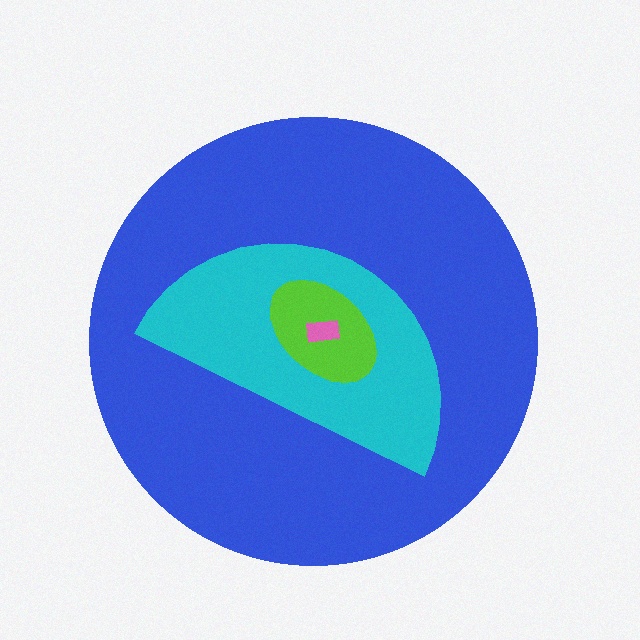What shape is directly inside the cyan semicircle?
The lime ellipse.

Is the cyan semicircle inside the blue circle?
Yes.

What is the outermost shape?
The blue circle.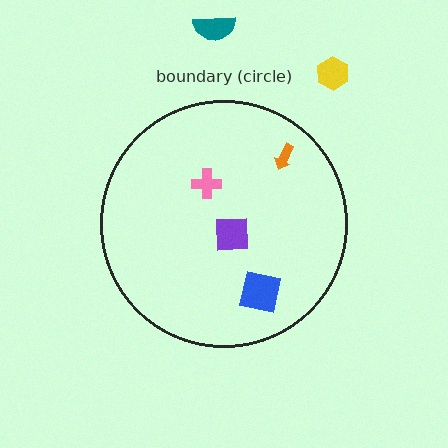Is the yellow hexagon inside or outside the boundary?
Outside.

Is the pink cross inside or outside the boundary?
Inside.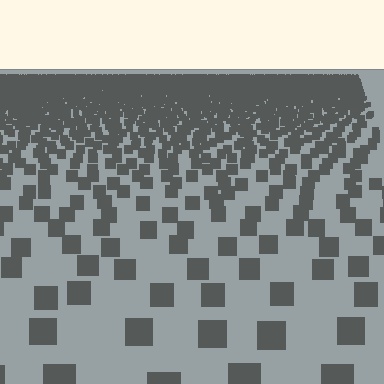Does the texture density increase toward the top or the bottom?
Density increases toward the top.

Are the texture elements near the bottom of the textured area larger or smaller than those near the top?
Larger. Near the bottom, elements are closer to the viewer and appear at a bigger on-screen size.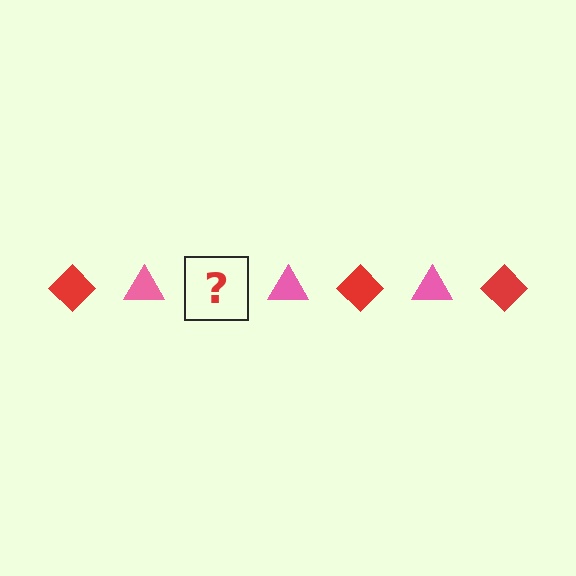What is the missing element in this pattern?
The missing element is a red diamond.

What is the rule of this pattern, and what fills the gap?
The rule is that the pattern alternates between red diamond and pink triangle. The gap should be filled with a red diamond.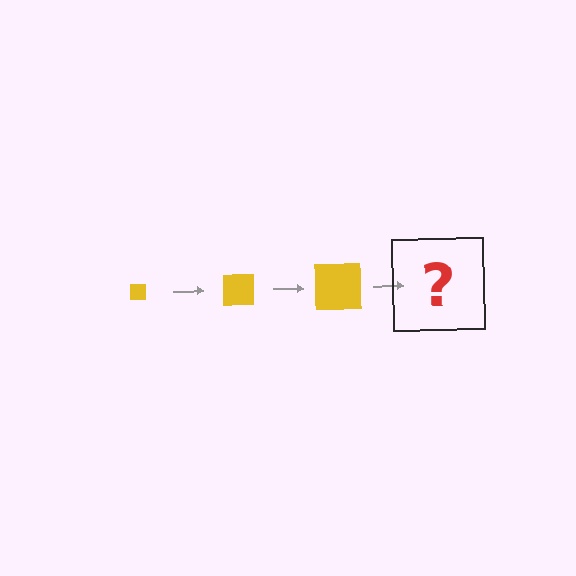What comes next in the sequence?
The next element should be a yellow square, larger than the previous one.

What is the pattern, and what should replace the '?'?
The pattern is that the square gets progressively larger each step. The '?' should be a yellow square, larger than the previous one.